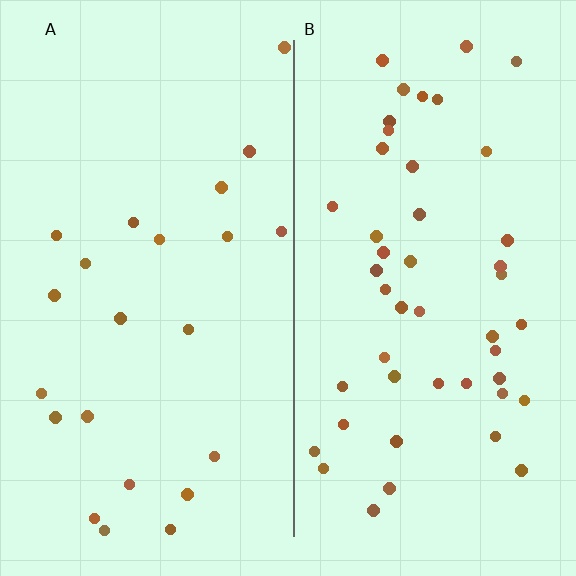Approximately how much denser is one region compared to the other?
Approximately 2.1× — region B over region A.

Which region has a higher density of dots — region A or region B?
B (the right).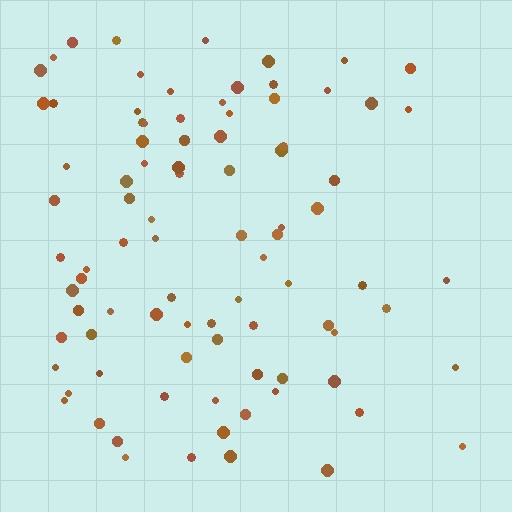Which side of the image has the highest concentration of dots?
The left.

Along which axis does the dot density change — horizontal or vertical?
Horizontal.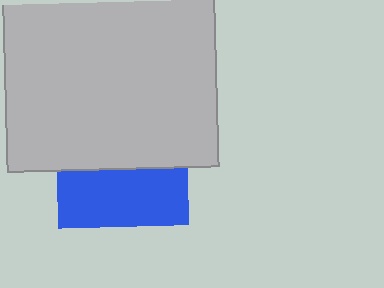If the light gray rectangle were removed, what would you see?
You would see the complete blue square.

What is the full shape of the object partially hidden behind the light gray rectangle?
The partially hidden object is a blue square.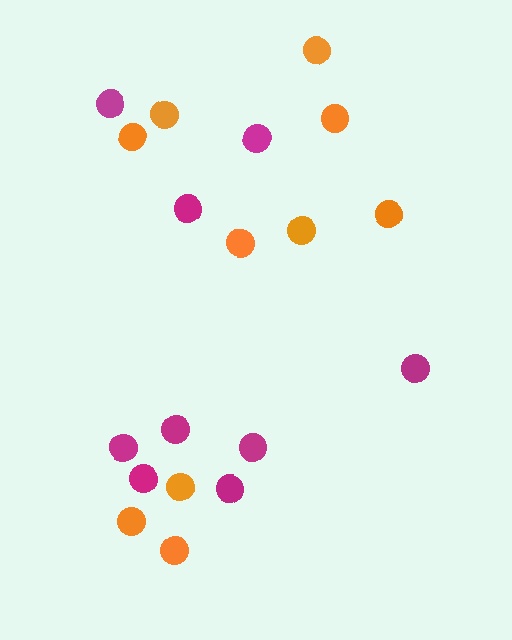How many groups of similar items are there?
There are 2 groups: one group of magenta circles (9) and one group of orange circles (10).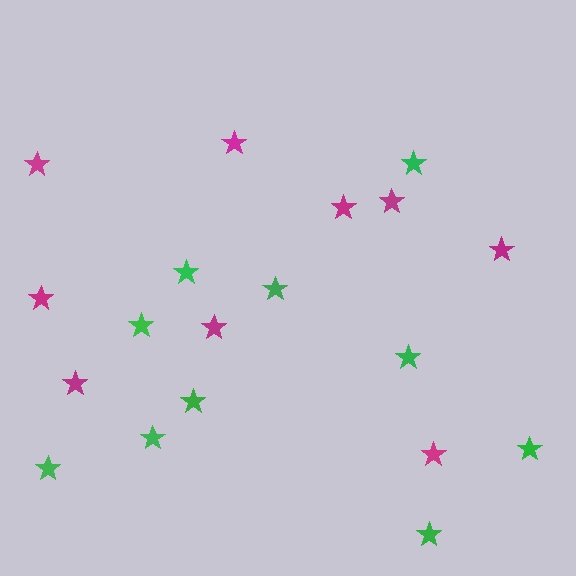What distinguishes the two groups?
There are 2 groups: one group of magenta stars (9) and one group of green stars (10).